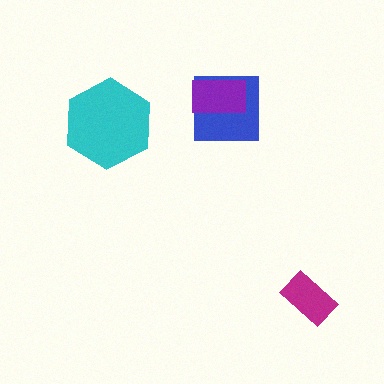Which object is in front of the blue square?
The purple rectangle is in front of the blue square.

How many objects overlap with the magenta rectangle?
0 objects overlap with the magenta rectangle.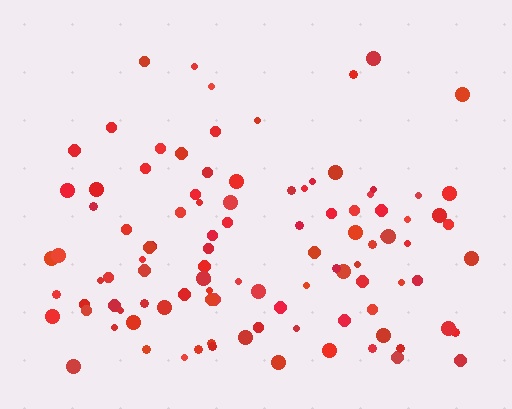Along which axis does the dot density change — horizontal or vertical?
Vertical.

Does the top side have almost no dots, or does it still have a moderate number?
Still a moderate number, just noticeably fewer than the bottom.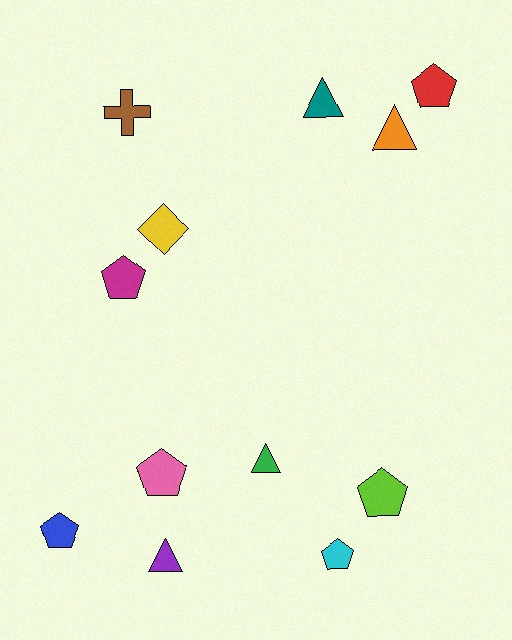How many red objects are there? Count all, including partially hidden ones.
There is 1 red object.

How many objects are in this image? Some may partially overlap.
There are 12 objects.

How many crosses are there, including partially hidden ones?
There is 1 cross.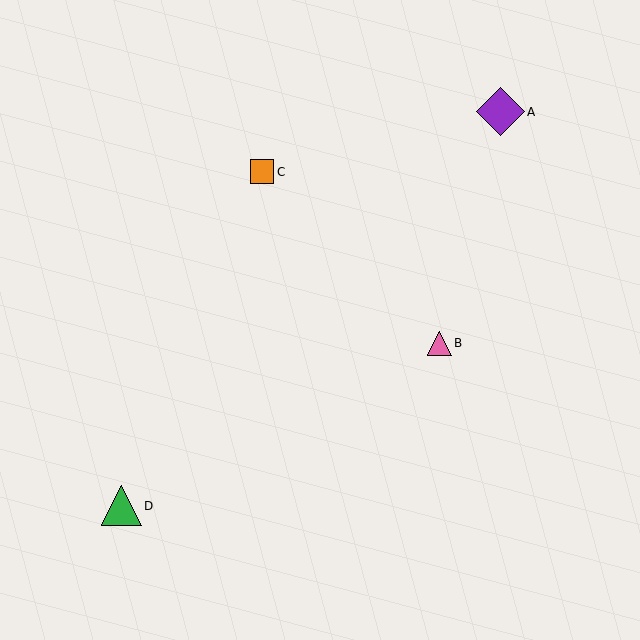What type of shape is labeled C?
Shape C is an orange square.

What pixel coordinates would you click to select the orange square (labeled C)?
Click at (262, 172) to select the orange square C.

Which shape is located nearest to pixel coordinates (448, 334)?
The pink triangle (labeled B) at (439, 343) is nearest to that location.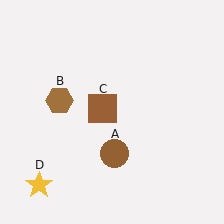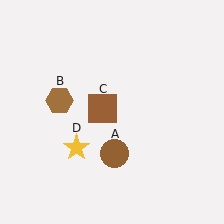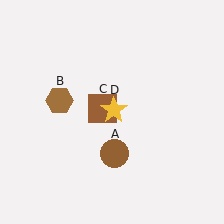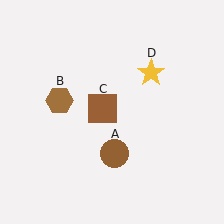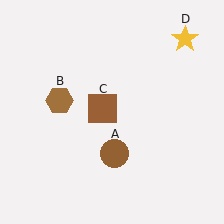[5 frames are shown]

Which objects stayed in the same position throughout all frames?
Brown circle (object A) and brown hexagon (object B) and brown square (object C) remained stationary.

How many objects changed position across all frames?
1 object changed position: yellow star (object D).